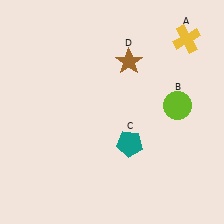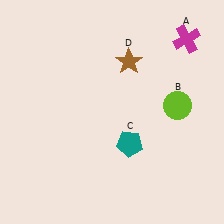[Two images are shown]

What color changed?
The cross (A) changed from yellow in Image 1 to magenta in Image 2.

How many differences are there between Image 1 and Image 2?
There is 1 difference between the two images.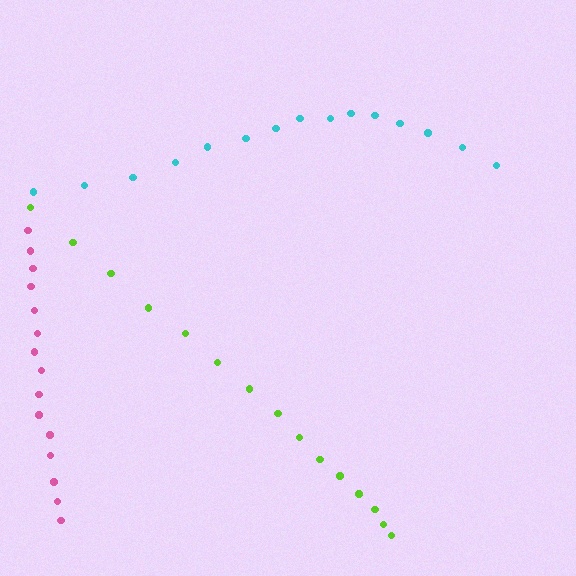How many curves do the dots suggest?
There are 3 distinct paths.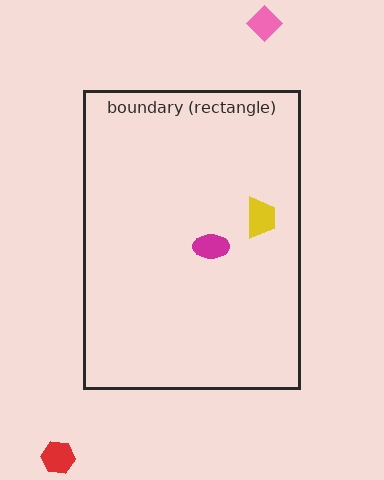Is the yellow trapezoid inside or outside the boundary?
Inside.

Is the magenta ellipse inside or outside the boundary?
Inside.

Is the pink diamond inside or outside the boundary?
Outside.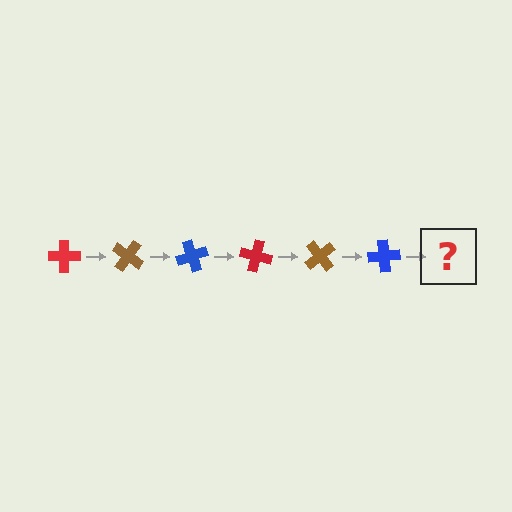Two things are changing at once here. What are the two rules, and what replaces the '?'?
The two rules are that it rotates 35 degrees each step and the color cycles through red, brown, and blue. The '?' should be a red cross, rotated 210 degrees from the start.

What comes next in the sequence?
The next element should be a red cross, rotated 210 degrees from the start.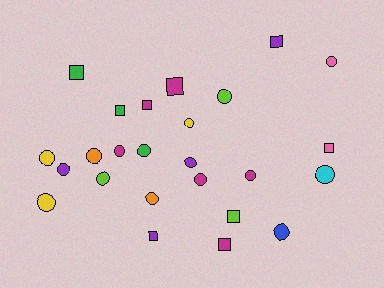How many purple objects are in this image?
There are 4 purple objects.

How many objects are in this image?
There are 25 objects.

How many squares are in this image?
There are 9 squares.